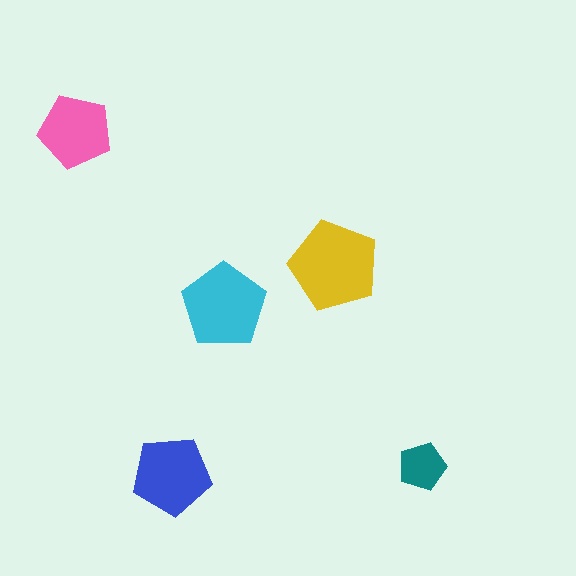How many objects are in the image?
There are 5 objects in the image.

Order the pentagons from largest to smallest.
the yellow one, the cyan one, the blue one, the pink one, the teal one.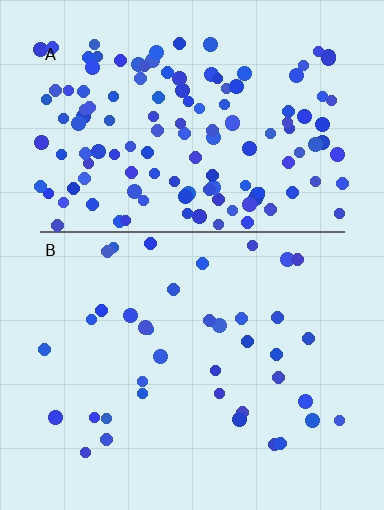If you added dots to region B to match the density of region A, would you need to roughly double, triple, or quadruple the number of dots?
Approximately triple.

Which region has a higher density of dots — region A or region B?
A (the top).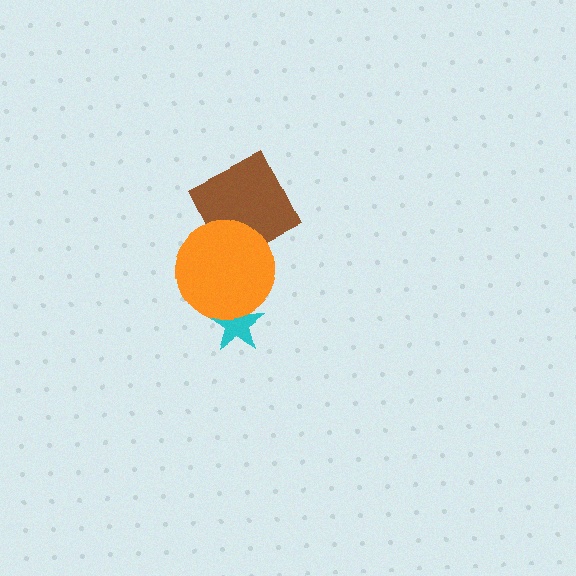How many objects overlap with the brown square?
1 object overlaps with the brown square.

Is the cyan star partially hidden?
Yes, it is partially covered by another shape.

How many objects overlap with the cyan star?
1 object overlaps with the cyan star.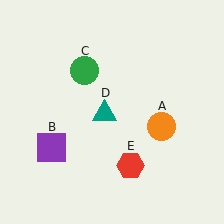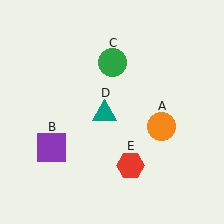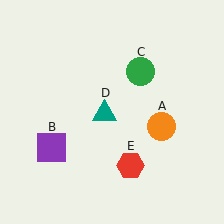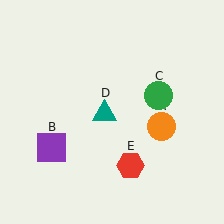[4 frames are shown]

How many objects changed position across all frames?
1 object changed position: green circle (object C).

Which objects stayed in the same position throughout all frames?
Orange circle (object A) and purple square (object B) and teal triangle (object D) and red hexagon (object E) remained stationary.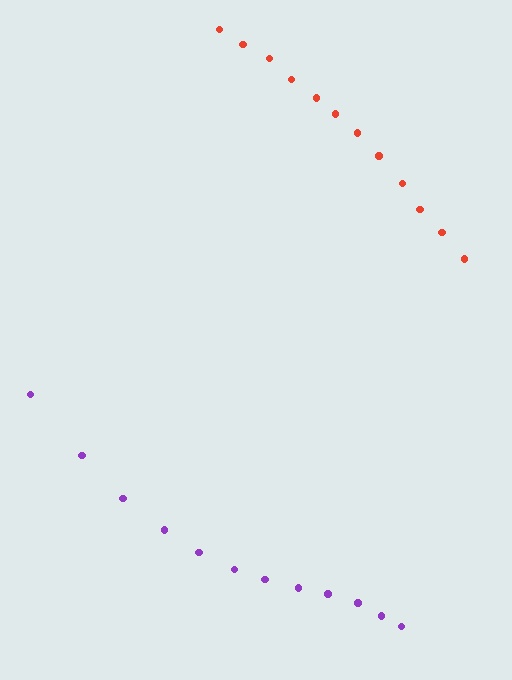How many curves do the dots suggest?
There are 2 distinct paths.